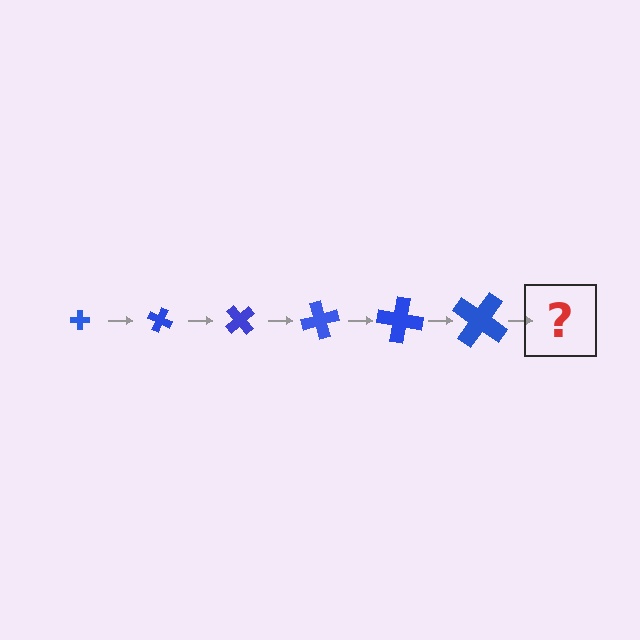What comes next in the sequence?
The next element should be a cross, larger than the previous one and rotated 150 degrees from the start.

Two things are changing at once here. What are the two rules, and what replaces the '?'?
The two rules are that the cross grows larger each step and it rotates 25 degrees each step. The '?' should be a cross, larger than the previous one and rotated 150 degrees from the start.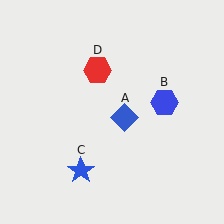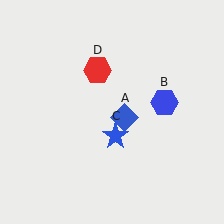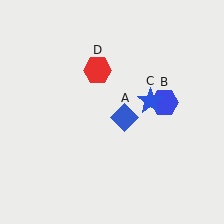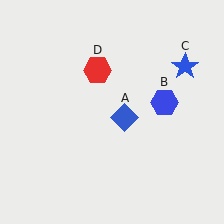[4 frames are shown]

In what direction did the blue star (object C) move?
The blue star (object C) moved up and to the right.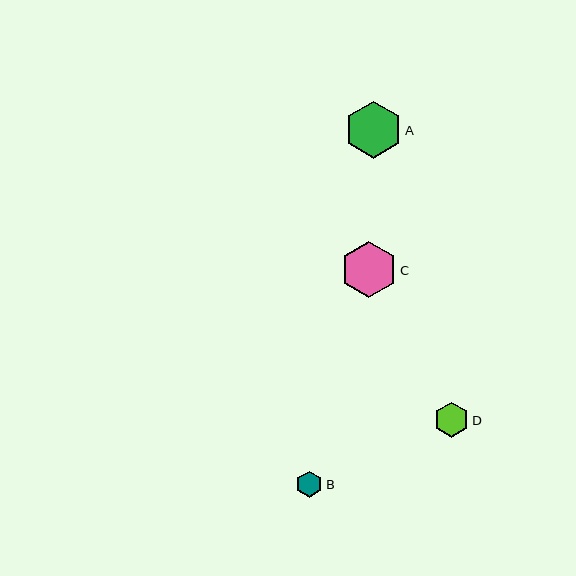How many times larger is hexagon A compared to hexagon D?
Hexagon A is approximately 1.6 times the size of hexagon D.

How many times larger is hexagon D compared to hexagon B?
Hexagon D is approximately 1.3 times the size of hexagon B.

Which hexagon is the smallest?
Hexagon B is the smallest with a size of approximately 26 pixels.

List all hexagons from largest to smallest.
From largest to smallest: A, C, D, B.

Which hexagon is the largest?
Hexagon A is the largest with a size of approximately 57 pixels.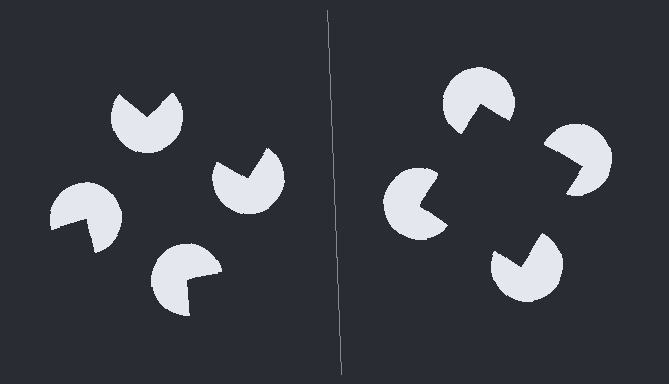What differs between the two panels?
The pac-man discs are positioned identically on both sides; only the wedge orientations differ. On the right they align to a square; on the left they are misaligned.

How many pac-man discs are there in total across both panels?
8 — 4 on each side.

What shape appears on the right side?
An illusory square.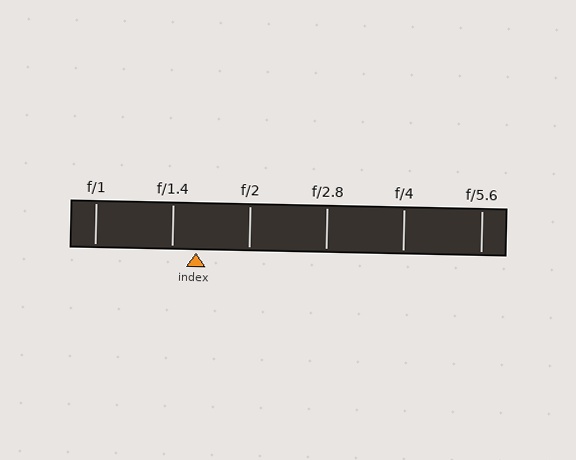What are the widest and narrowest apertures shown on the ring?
The widest aperture shown is f/1 and the narrowest is f/5.6.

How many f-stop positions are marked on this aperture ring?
There are 6 f-stop positions marked.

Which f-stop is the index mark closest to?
The index mark is closest to f/1.4.